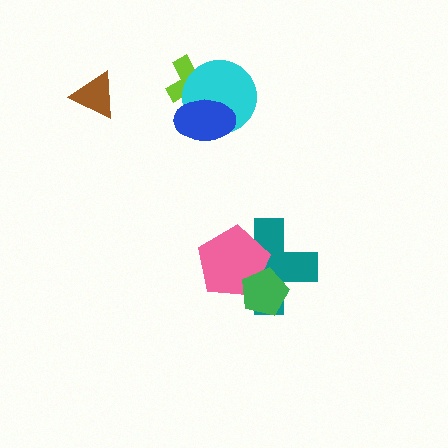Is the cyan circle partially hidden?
Yes, it is partially covered by another shape.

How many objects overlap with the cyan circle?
2 objects overlap with the cyan circle.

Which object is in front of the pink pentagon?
The green pentagon is in front of the pink pentagon.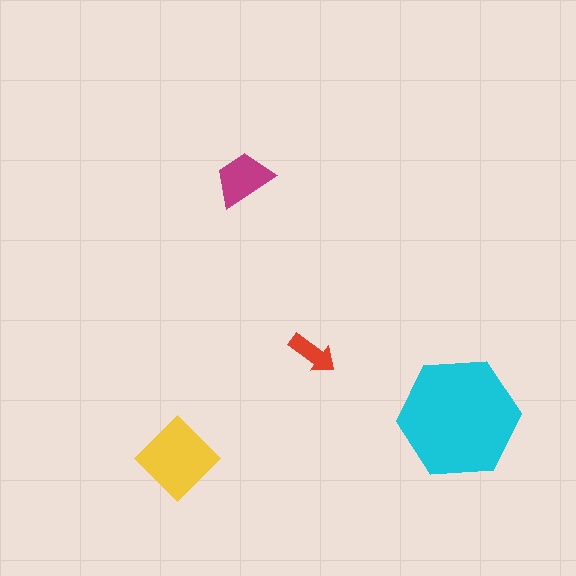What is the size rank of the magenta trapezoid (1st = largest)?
3rd.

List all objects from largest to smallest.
The cyan hexagon, the yellow diamond, the magenta trapezoid, the red arrow.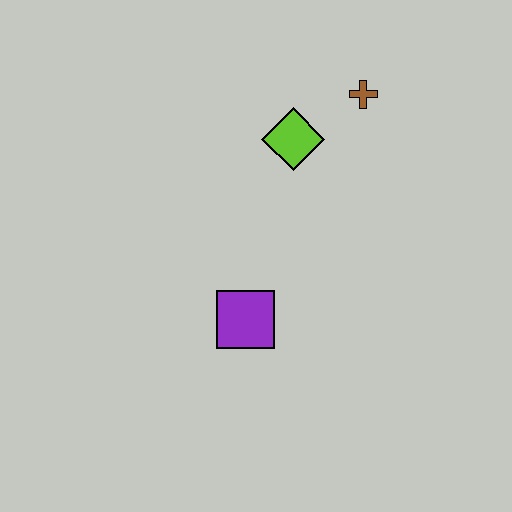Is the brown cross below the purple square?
No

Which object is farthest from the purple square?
The brown cross is farthest from the purple square.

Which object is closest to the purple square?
The lime diamond is closest to the purple square.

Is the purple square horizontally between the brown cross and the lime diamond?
No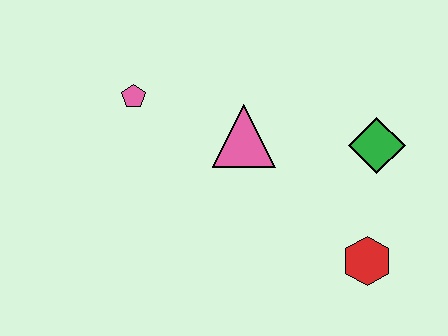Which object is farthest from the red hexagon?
The pink pentagon is farthest from the red hexagon.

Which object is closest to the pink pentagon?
The pink triangle is closest to the pink pentagon.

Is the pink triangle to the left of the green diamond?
Yes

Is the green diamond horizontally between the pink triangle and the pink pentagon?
No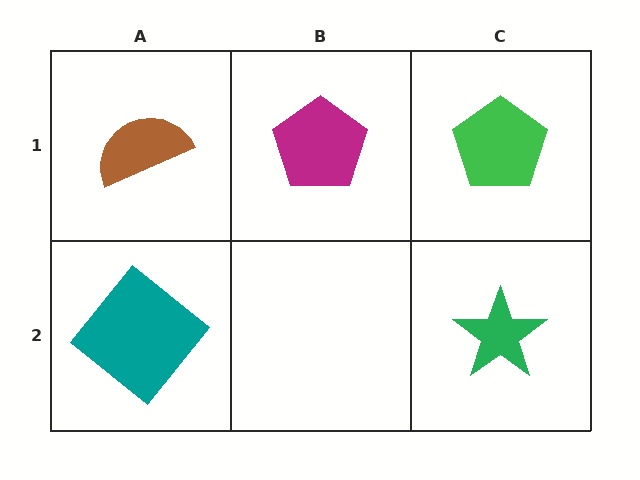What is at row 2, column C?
A green star.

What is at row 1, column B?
A magenta pentagon.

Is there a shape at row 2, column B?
No, that cell is empty.